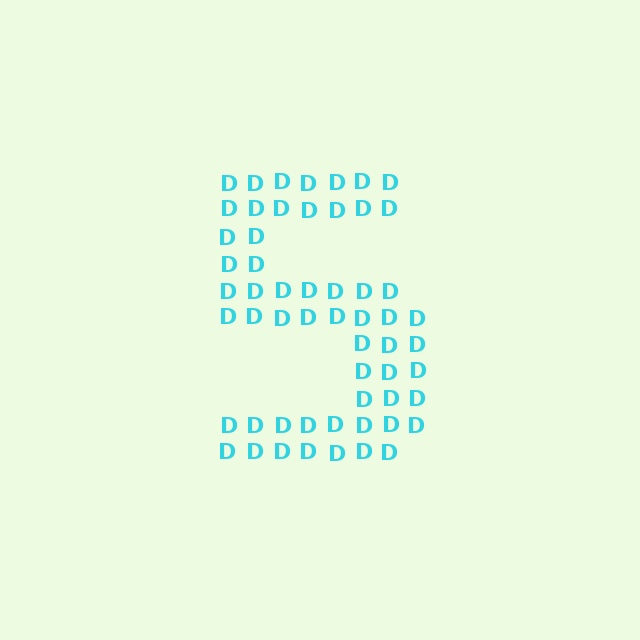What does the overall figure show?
The overall figure shows the digit 5.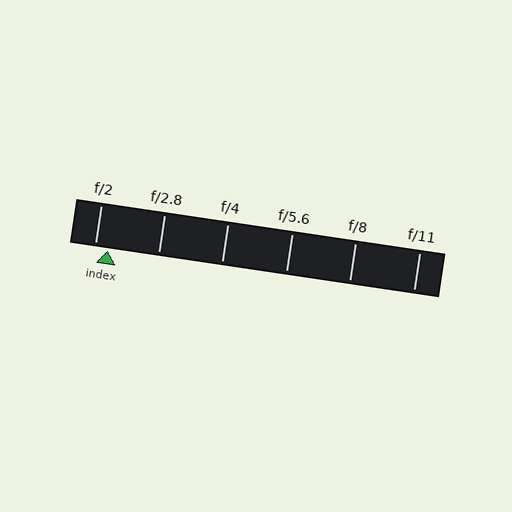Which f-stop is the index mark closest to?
The index mark is closest to f/2.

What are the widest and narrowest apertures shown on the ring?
The widest aperture shown is f/2 and the narrowest is f/11.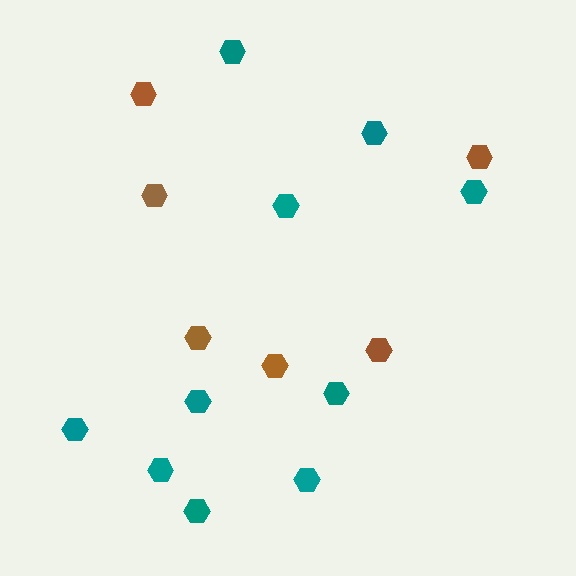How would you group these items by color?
There are 2 groups: one group of teal hexagons (10) and one group of brown hexagons (6).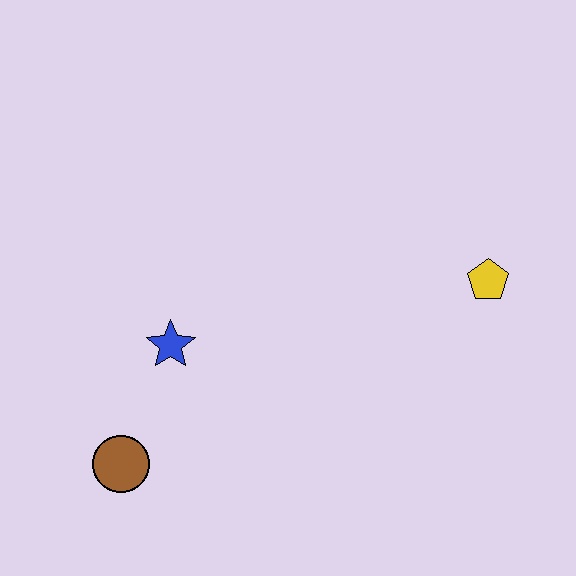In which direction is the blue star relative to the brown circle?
The blue star is above the brown circle.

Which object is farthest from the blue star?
The yellow pentagon is farthest from the blue star.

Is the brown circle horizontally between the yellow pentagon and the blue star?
No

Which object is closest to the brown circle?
The blue star is closest to the brown circle.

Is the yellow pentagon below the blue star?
No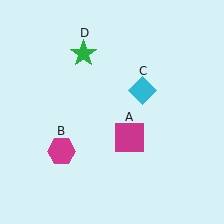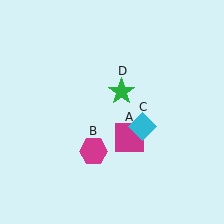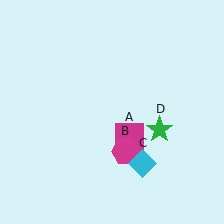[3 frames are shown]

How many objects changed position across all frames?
3 objects changed position: magenta hexagon (object B), cyan diamond (object C), green star (object D).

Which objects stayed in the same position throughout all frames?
Magenta square (object A) remained stationary.